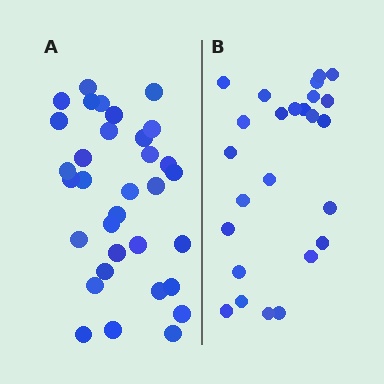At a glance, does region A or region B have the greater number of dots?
Region A (the left region) has more dots.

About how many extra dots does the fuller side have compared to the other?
Region A has roughly 8 or so more dots than region B.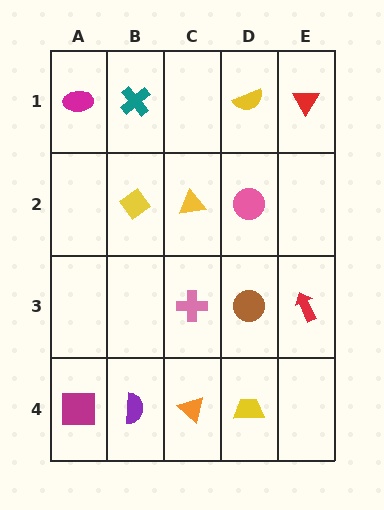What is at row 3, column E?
A red arrow.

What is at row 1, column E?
A red triangle.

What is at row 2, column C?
A yellow triangle.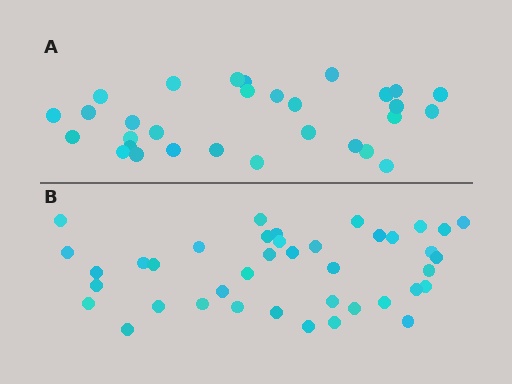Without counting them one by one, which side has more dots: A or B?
Region B (the bottom region) has more dots.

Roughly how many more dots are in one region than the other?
Region B has roughly 10 or so more dots than region A.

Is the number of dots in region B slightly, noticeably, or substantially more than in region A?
Region B has noticeably more, but not dramatically so. The ratio is roughly 1.3 to 1.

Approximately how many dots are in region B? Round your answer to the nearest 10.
About 40 dots.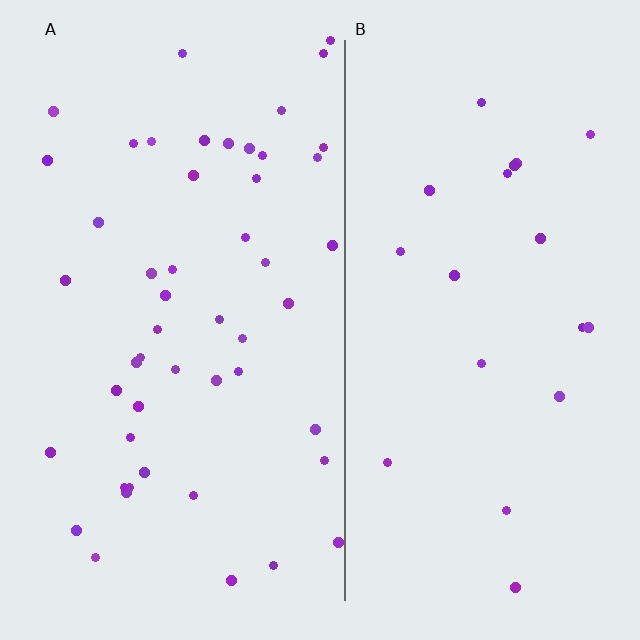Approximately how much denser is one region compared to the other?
Approximately 2.6× — region A over region B.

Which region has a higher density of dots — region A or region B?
A (the left).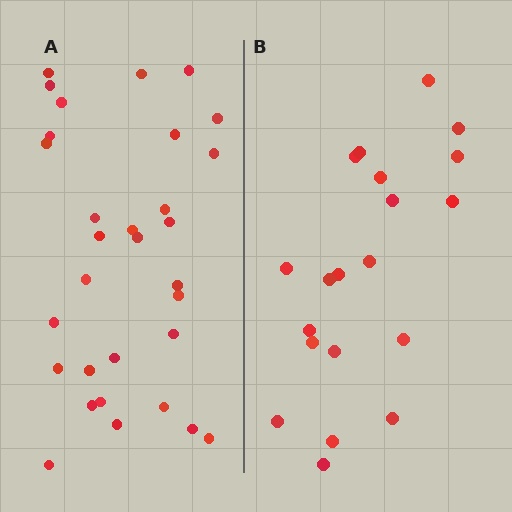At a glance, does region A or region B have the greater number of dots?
Region A (the left region) has more dots.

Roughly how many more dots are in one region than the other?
Region A has roughly 12 or so more dots than region B.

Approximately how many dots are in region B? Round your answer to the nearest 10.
About 20 dots.